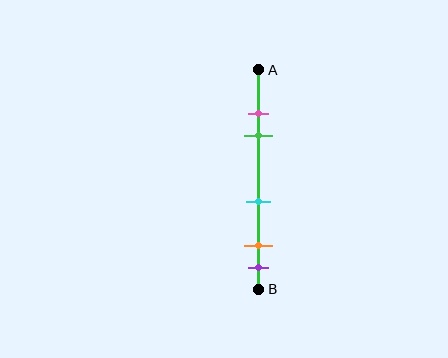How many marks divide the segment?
There are 5 marks dividing the segment.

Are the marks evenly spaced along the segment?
No, the marks are not evenly spaced.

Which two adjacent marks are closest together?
The pink and green marks are the closest adjacent pair.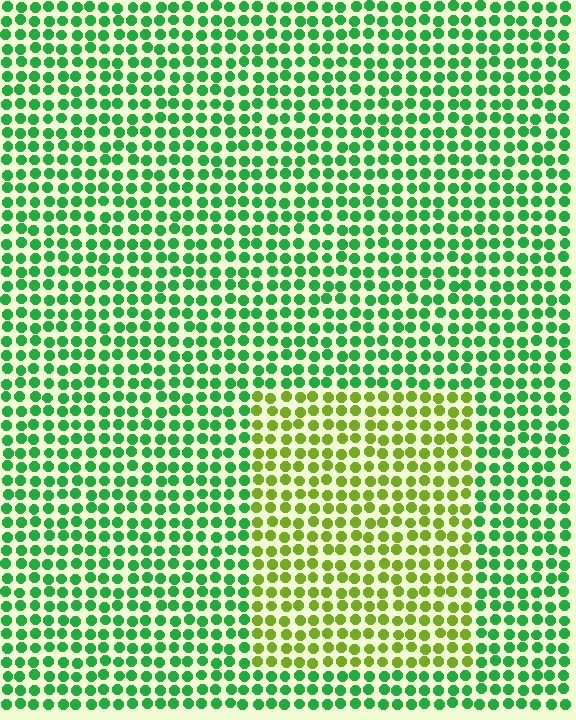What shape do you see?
I see a rectangle.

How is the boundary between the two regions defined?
The boundary is defined purely by a slight shift in hue (about 48 degrees). Spacing, size, and orientation are identical on both sides.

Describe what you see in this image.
The image is filled with small green elements in a uniform arrangement. A rectangle-shaped region is visible where the elements are tinted to a slightly different hue, forming a subtle color boundary.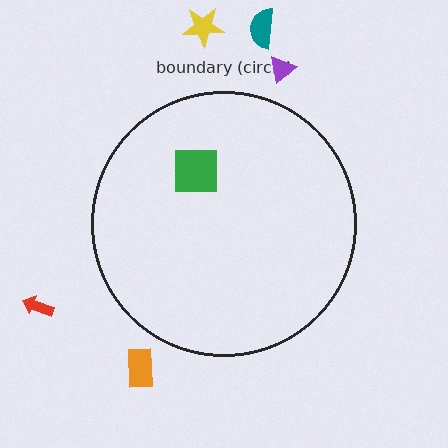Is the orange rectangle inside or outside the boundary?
Outside.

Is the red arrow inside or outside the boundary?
Outside.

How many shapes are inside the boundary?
1 inside, 5 outside.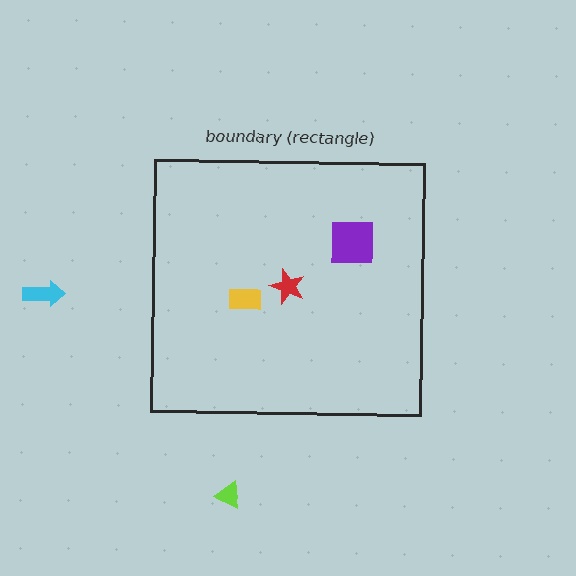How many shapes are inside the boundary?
3 inside, 2 outside.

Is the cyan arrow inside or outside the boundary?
Outside.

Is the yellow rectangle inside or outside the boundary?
Inside.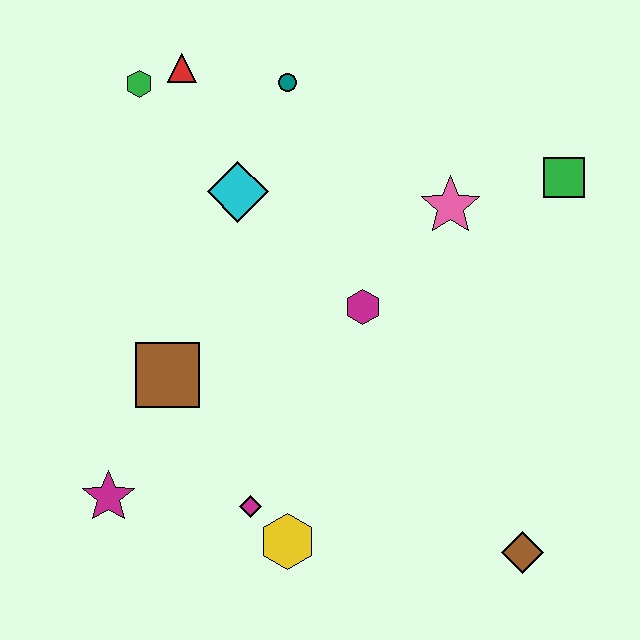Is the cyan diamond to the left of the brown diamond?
Yes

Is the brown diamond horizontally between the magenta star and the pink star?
No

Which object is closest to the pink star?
The green square is closest to the pink star.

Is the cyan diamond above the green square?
No